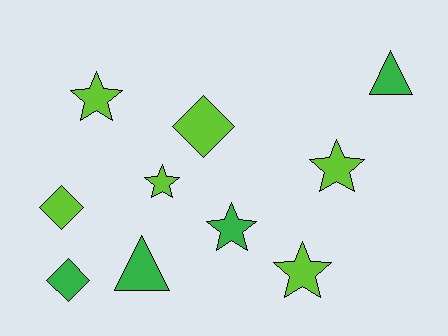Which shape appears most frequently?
Star, with 5 objects.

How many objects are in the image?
There are 10 objects.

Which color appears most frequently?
Lime, with 6 objects.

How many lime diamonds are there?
There are 2 lime diamonds.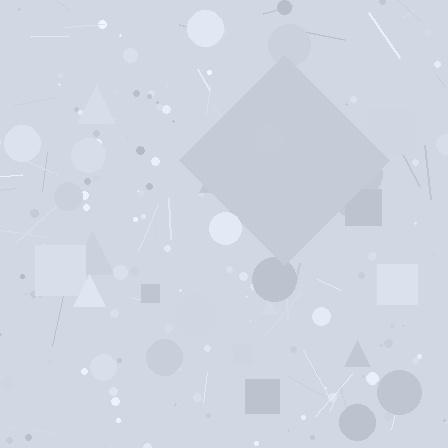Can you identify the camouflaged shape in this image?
The camouflaged shape is a diamond.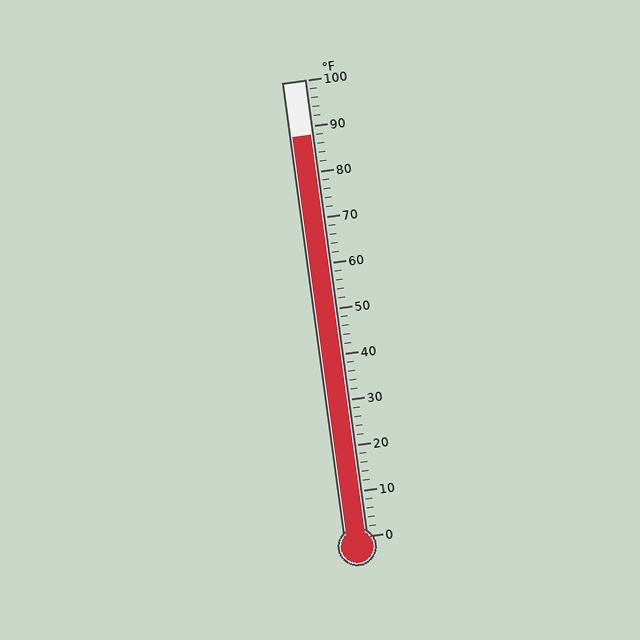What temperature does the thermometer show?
The thermometer shows approximately 88°F.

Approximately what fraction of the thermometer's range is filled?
The thermometer is filled to approximately 90% of its range.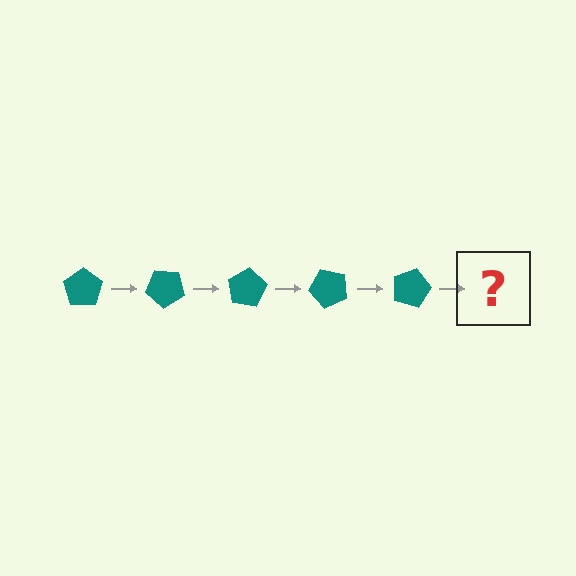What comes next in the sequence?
The next element should be a teal pentagon rotated 200 degrees.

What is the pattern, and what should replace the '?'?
The pattern is that the pentagon rotates 40 degrees each step. The '?' should be a teal pentagon rotated 200 degrees.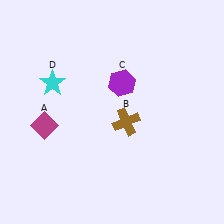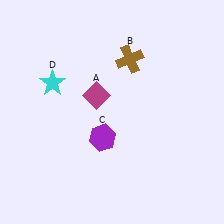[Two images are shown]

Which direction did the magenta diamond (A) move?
The magenta diamond (A) moved right.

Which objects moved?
The objects that moved are: the magenta diamond (A), the brown cross (B), the purple hexagon (C).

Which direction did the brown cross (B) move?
The brown cross (B) moved up.